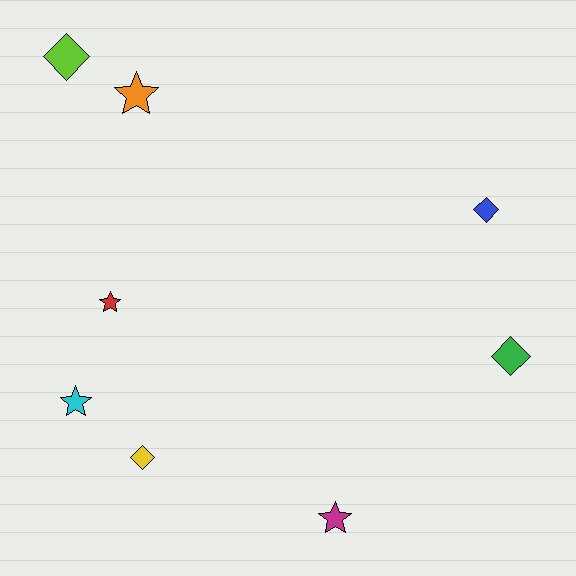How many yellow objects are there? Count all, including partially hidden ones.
There is 1 yellow object.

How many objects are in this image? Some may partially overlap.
There are 8 objects.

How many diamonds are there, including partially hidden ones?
There are 4 diamonds.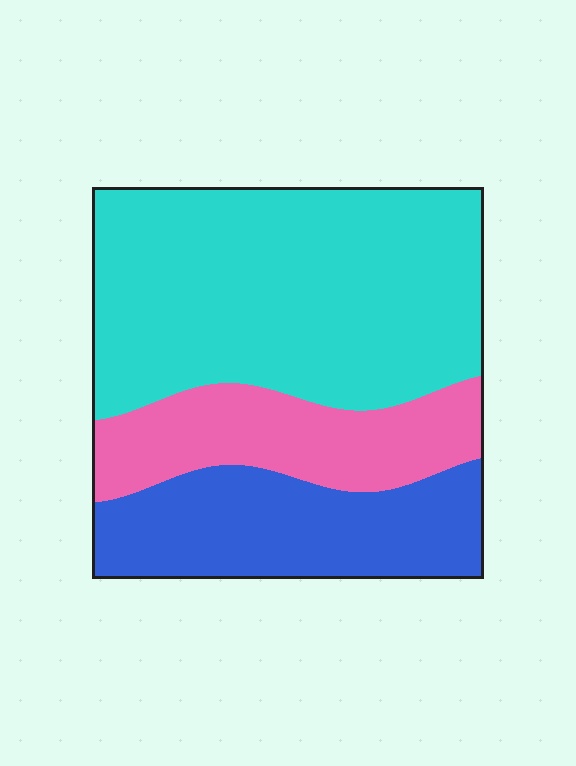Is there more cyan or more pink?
Cyan.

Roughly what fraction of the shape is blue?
Blue covers 25% of the shape.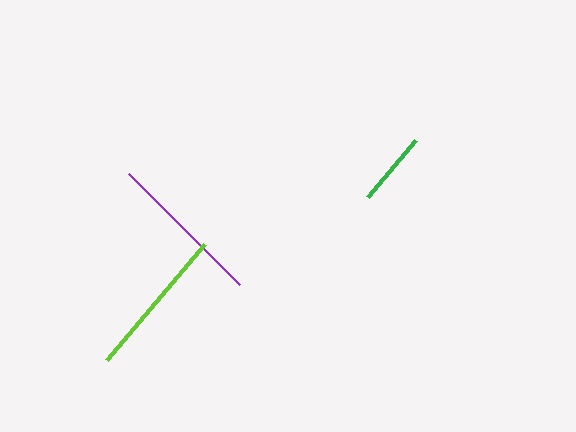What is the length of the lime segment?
The lime segment is approximately 152 pixels long.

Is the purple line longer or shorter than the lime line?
The purple line is longer than the lime line.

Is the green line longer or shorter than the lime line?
The lime line is longer than the green line.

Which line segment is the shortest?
The green line is the shortest at approximately 74 pixels.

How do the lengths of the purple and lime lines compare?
The purple and lime lines are approximately the same length.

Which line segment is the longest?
The purple line is the longest at approximately 156 pixels.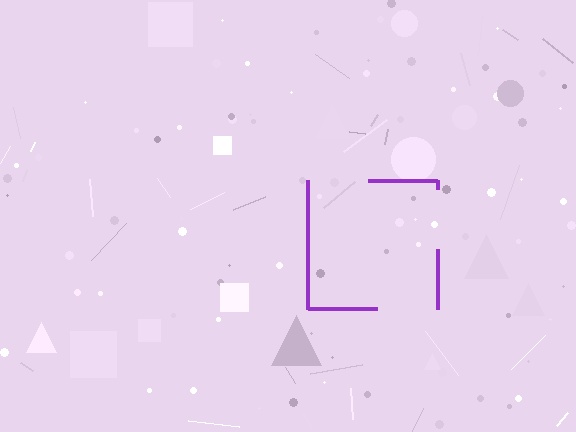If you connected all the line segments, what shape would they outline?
They would outline a square.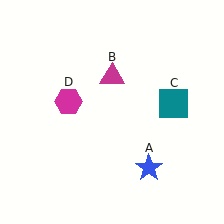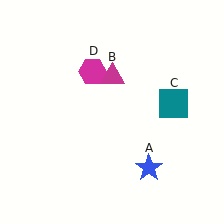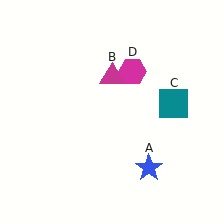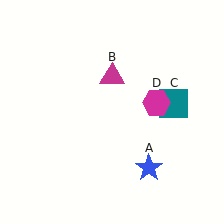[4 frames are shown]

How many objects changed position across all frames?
1 object changed position: magenta hexagon (object D).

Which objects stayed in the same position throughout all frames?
Blue star (object A) and magenta triangle (object B) and teal square (object C) remained stationary.